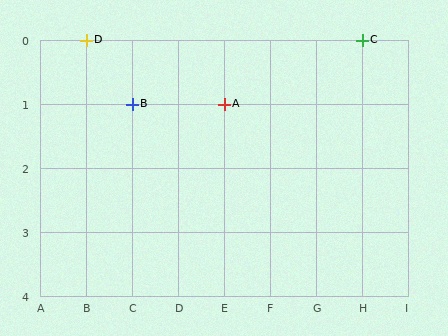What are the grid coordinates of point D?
Point D is at grid coordinates (B, 0).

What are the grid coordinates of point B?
Point B is at grid coordinates (C, 1).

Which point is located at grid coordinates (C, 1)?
Point B is at (C, 1).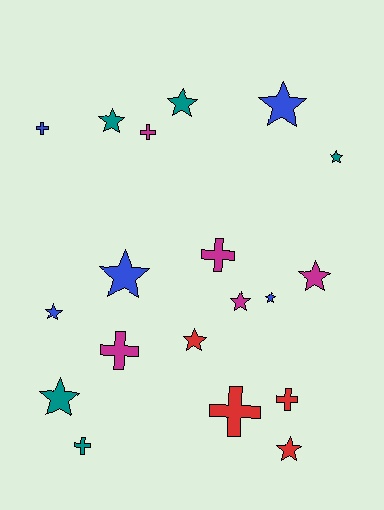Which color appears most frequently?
Magenta, with 5 objects.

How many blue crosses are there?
There is 1 blue cross.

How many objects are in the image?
There are 19 objects.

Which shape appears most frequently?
Star, with 12 objects.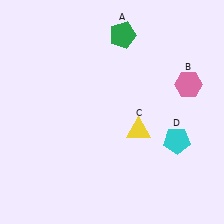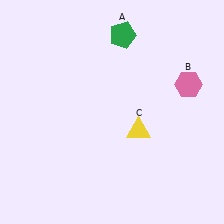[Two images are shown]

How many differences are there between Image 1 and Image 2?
There is 1 difference between the two images.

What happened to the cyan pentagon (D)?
The cyan pentagon (D) was removed in Image 2. It was in the bottom-right area of Image 1.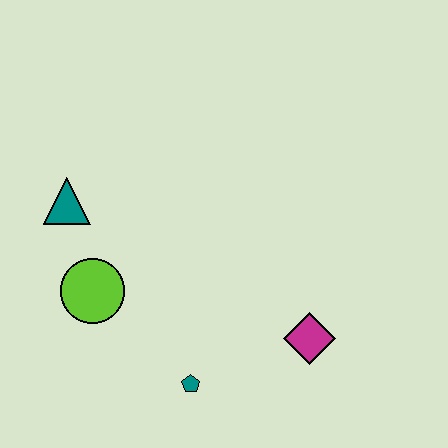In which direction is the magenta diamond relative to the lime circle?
The magenta diamond is to the right of the lime circle.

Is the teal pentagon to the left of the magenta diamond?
Yes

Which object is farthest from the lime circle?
The magenta diamond is farthest from the lime circle.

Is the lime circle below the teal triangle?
Yes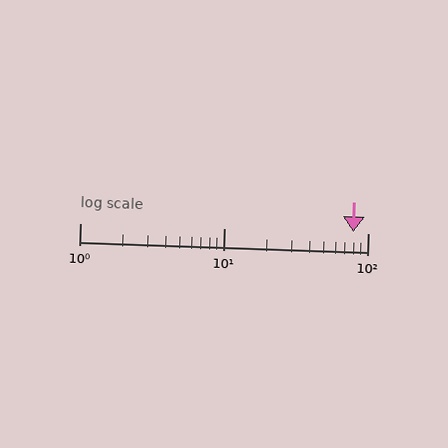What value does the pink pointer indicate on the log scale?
The pointer indicates approximately 79.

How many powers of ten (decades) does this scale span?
The scale spans 2 decades, from 1 to 100.